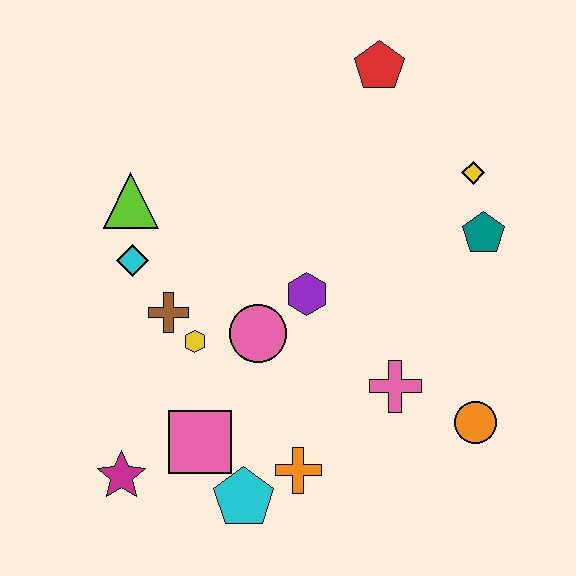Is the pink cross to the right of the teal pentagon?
No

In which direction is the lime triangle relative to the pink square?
The lime triangle is above the pink square.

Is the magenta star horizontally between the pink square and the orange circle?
No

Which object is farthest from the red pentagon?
The magenta star is farthest from the red pentagon.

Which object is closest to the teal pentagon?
The yellow diamond is closest to the teal pentagon.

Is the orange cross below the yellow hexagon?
Yes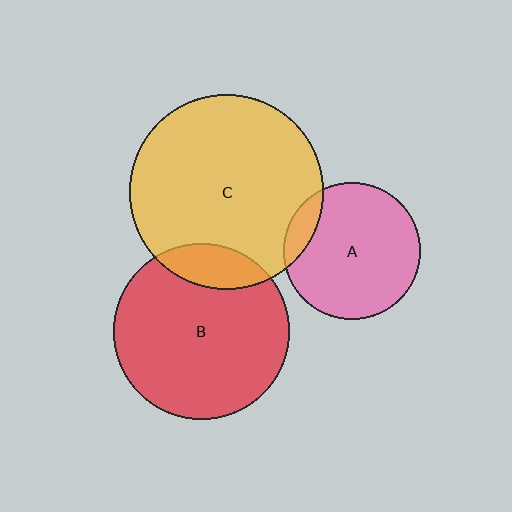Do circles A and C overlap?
Yes.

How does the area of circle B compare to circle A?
Approximately 1.6 times.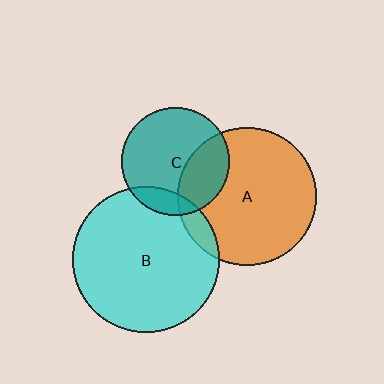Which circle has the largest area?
Circle B (cyan).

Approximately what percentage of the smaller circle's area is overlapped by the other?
Approximately 15%.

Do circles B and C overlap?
Yes.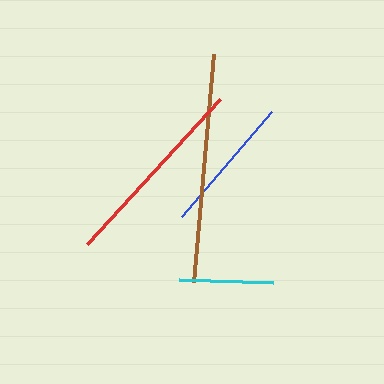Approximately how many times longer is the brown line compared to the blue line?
The brown line is approximately 1.7 times the length of the blue line.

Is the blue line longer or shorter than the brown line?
The brown line is longer than the blue line.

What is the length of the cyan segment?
The cyan segment is approximately 94 pixels long.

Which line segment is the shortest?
The cyan line is the shortest at approximately 94 pixels.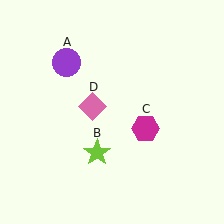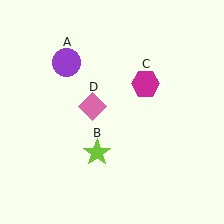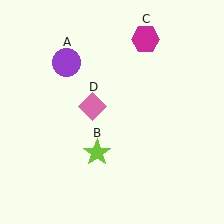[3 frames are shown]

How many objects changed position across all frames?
1 object changed position: magenta hexagon (object C).